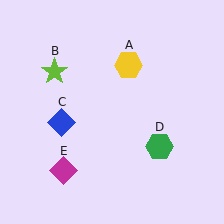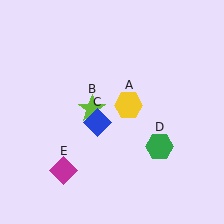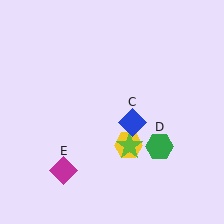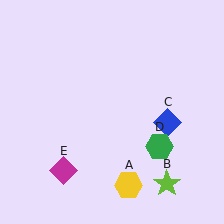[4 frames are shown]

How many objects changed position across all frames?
3 objects changed position: yellow hexagon (object A), lime star (object B), blue diamond (object C).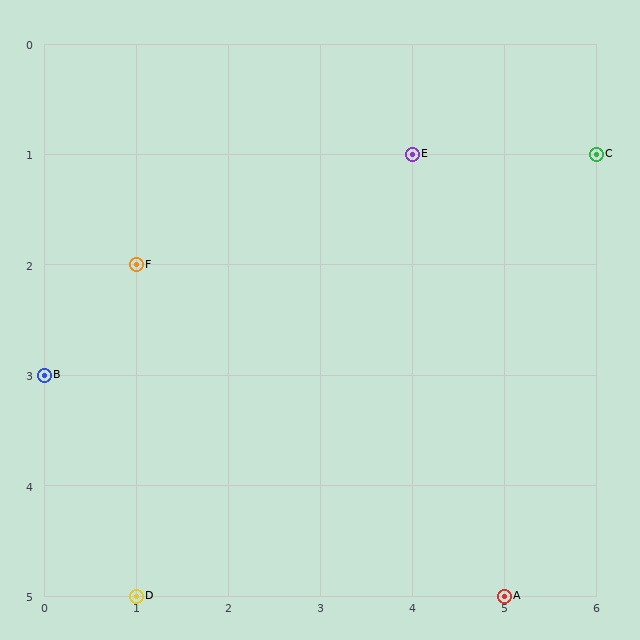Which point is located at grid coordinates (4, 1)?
Point E is at (4, 1).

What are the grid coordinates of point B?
Point B is at grid coordinates (0, 3).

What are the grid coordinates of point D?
Point D is at grid coordinates (1, 5).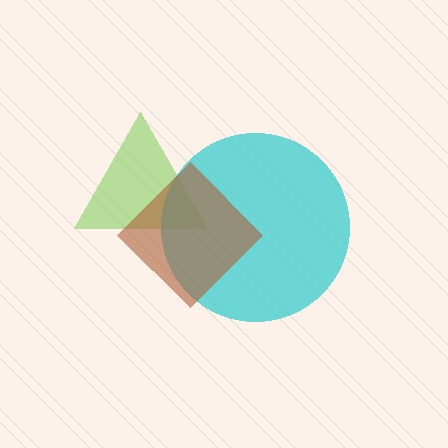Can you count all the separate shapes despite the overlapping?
Yes, there are 3 separate shapes.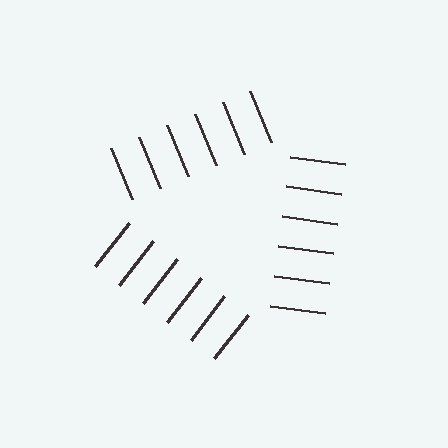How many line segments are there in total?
18 — 6 along each of the 3 edges.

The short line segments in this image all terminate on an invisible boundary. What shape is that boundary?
An illusory triangle — the line segments terminate on its edges but no continuous stroke is drawn.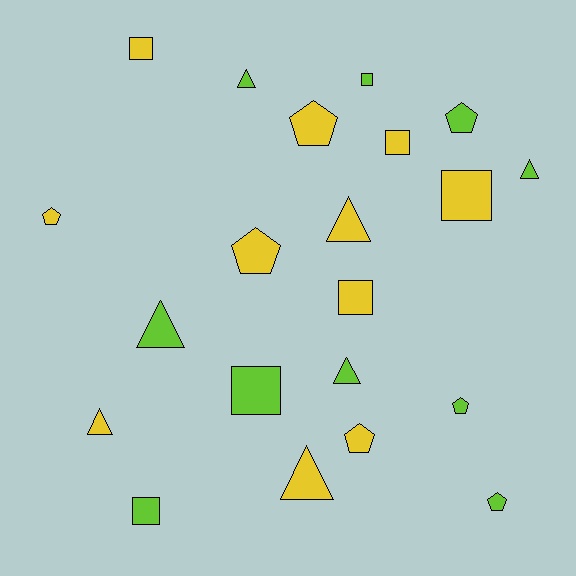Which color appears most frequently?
Yellow, with 11 objects.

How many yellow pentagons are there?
There are 4 yellow pentagons.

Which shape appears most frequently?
Square, with 7 objects.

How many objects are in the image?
There are 21 objects.